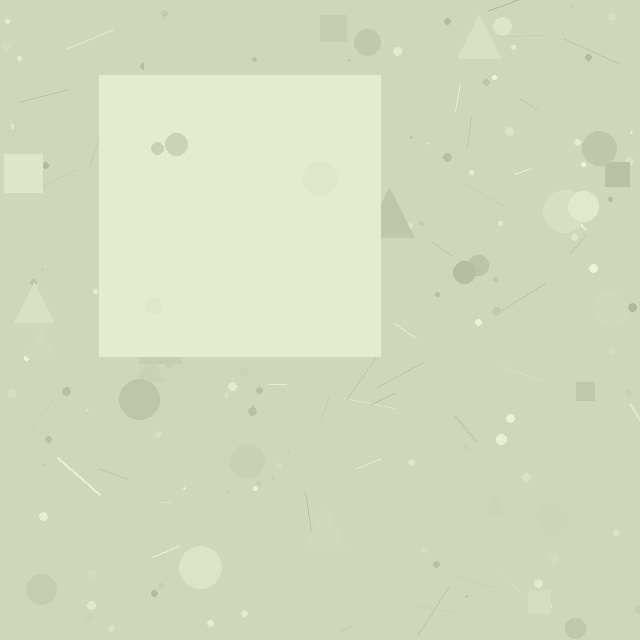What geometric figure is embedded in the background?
A square is embedded in the background.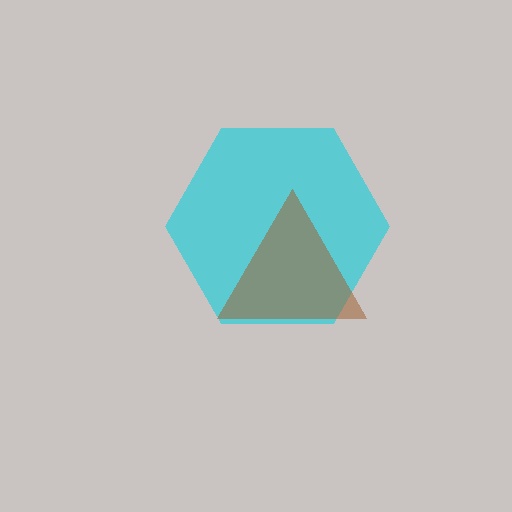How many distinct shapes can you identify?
There are 2 distinct shapes: a cyan hexagon, a brown triangle.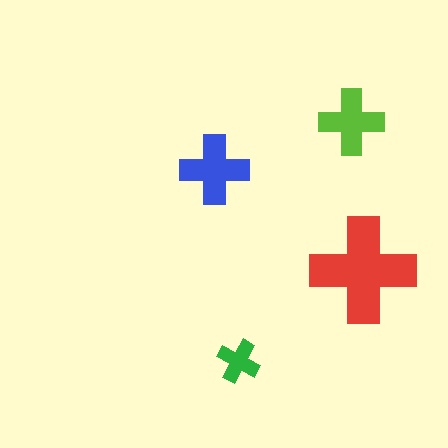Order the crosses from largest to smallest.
the red one, the blue one, the lime one, the green one.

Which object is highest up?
The lime cross is topmost.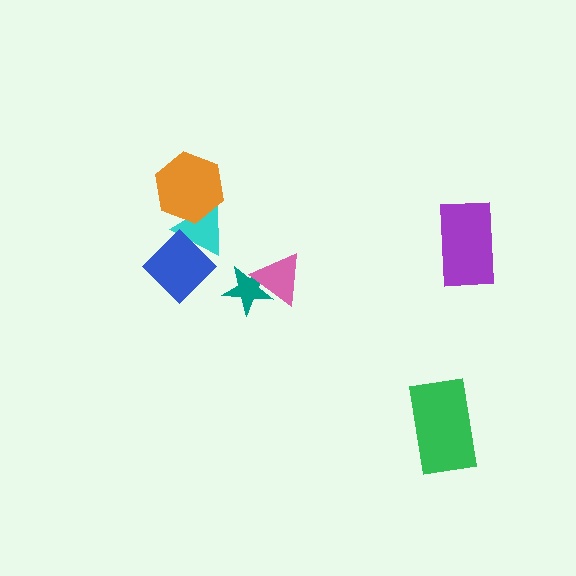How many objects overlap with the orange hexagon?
1 object overlaps with the orange hexagon.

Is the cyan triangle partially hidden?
Yes, it is partially covered by another shape.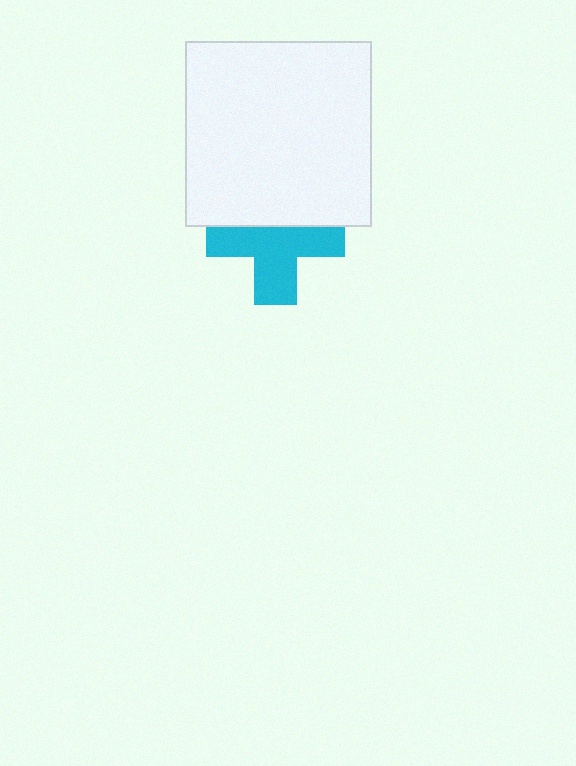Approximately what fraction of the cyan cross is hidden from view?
Roughly 39% of the cyan cross is hidden behind the white square.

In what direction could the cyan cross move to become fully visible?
The cyan cross could move down. That would shift it out from behind the white square entirely.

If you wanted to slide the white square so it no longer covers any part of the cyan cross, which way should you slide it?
Slide it up — that is the most direct way to separate the two shapes.